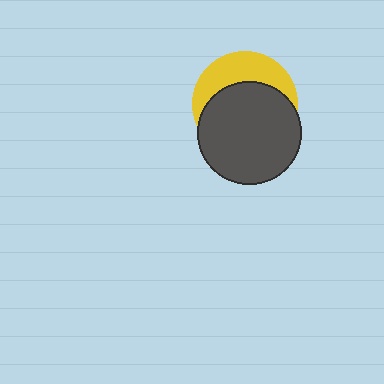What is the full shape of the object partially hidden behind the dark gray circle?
The partially hidden object is a yellow circle.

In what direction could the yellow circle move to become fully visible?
The yellow circle could move up. That would shift it out from behind the dark gray circle entirely.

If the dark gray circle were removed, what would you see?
You would see the complete yellow circle.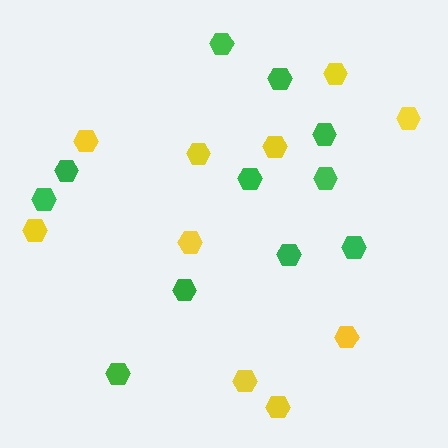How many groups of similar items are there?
There are 2 groups: one group of yellow hexagons (10) and one group of green hexagons (11).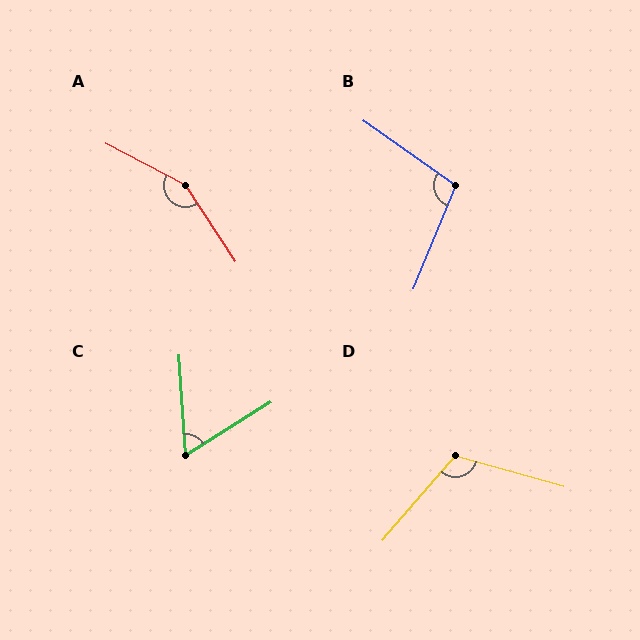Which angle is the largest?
A, at approximately 151 degrees.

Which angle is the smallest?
C, at approximately 62 degrees.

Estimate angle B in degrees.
Approximately 103 degrees.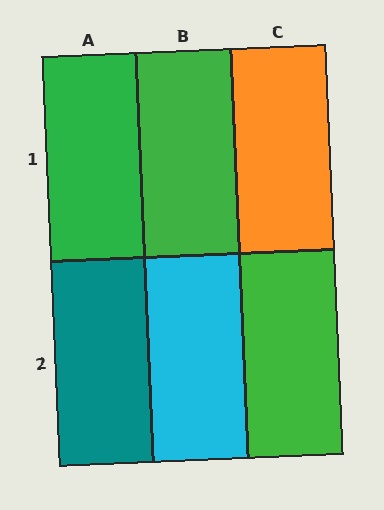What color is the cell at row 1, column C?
Orange.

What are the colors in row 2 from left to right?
Teal, cyan, green.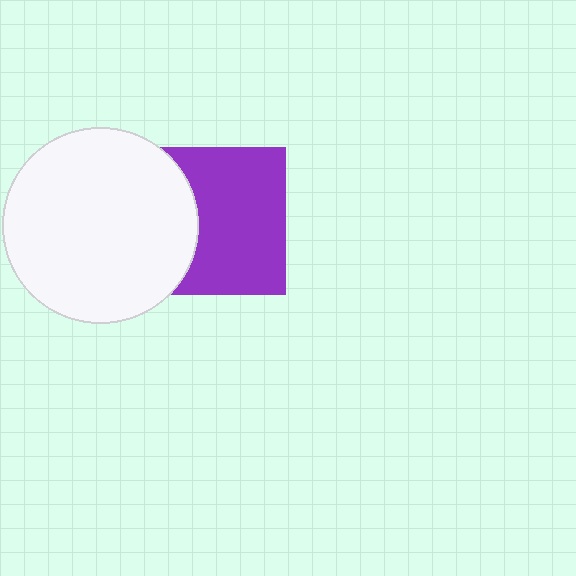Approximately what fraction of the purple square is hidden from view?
Roughly 35% of the purple square is hidden behind the white circle.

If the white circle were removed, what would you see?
You would see the complete purple square.